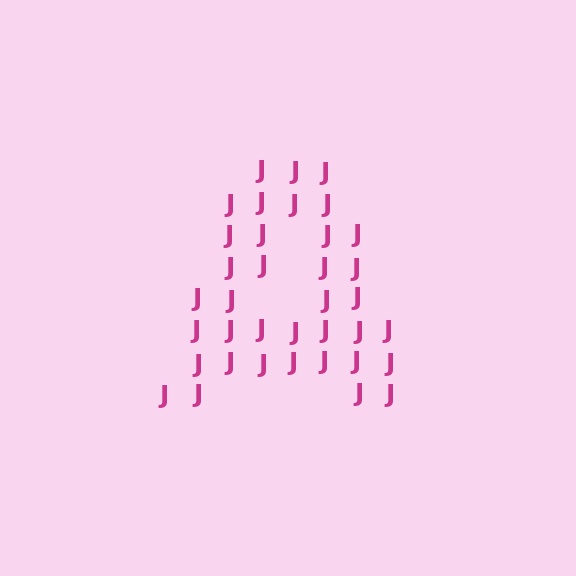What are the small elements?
The small elements are letter J's.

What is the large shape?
The large shape is the letter A.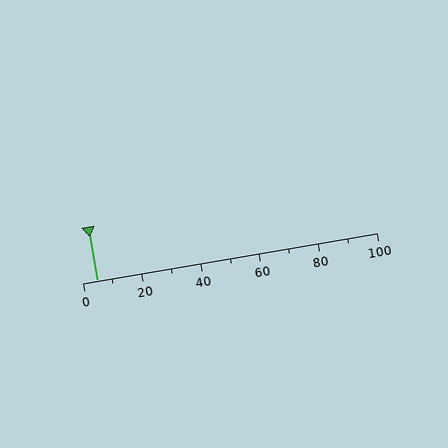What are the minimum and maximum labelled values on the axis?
The axis runs from 0 to 100.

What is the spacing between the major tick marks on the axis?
The major ticks are spaced 20 apart.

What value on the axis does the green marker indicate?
The marker indicates approximately 5.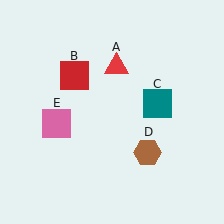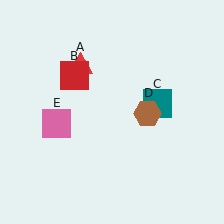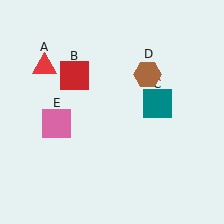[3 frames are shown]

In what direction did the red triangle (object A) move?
The red triangle (object A) moved left.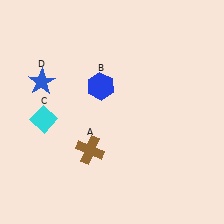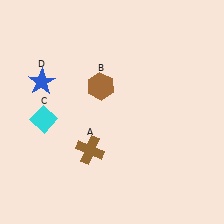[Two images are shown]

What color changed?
The hexagon (B) changed from blue in Image 1 to brown in Image 2.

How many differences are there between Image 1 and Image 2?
There is 1 difference between the two images.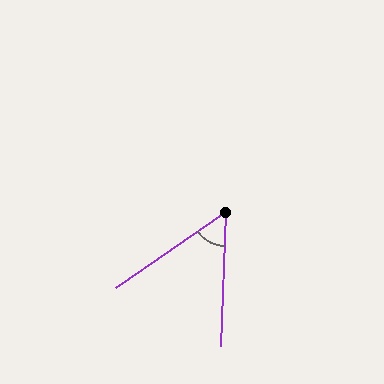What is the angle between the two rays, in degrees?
Approximately 53 degrees.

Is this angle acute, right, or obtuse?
It is acute.